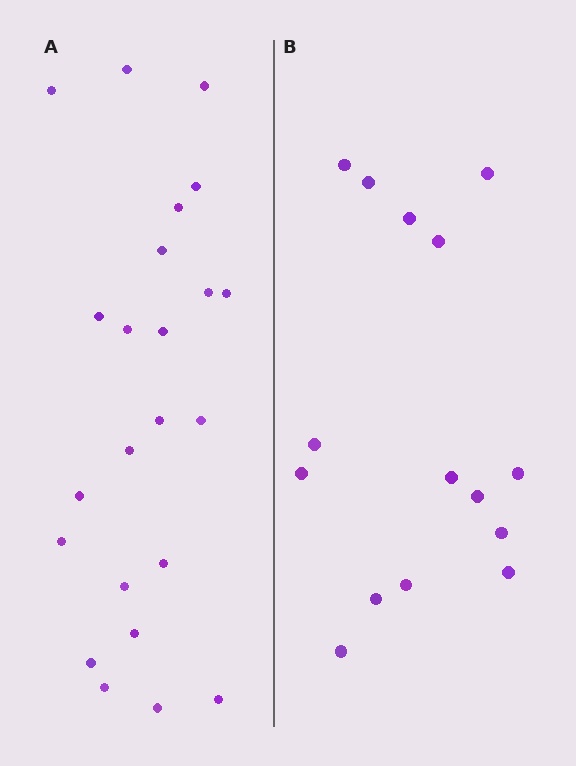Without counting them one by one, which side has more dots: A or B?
Region A (the left region) has more dots.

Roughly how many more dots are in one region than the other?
Region A has roughly 8 or so more dots than region B.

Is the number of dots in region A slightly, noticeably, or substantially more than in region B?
Region A has substantially more. The ratio is roughly 1.5 to 1.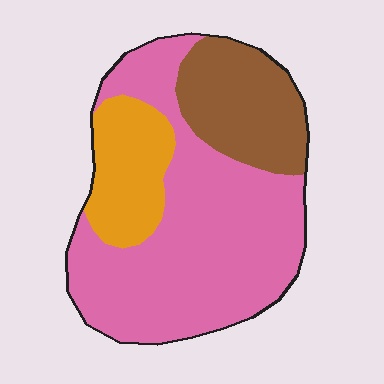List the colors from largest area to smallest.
From largest to smallest: pink, brown, orange.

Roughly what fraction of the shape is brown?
Brown takes up about one fifth (1/5) of the shape.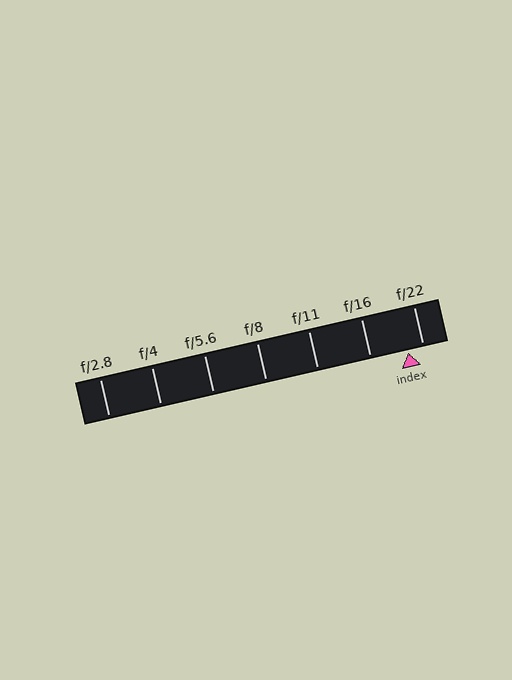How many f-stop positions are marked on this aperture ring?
There are 7 f-stop positions marked.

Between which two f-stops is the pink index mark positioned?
The index mark is between f/16 and f/22.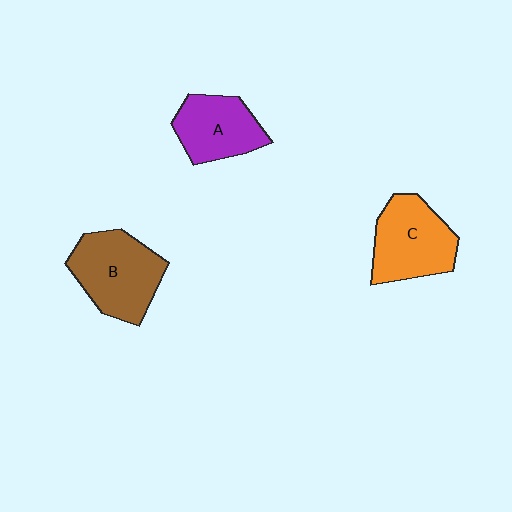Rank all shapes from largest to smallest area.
From largest to smallest: B (brown), C (orange), A (purple).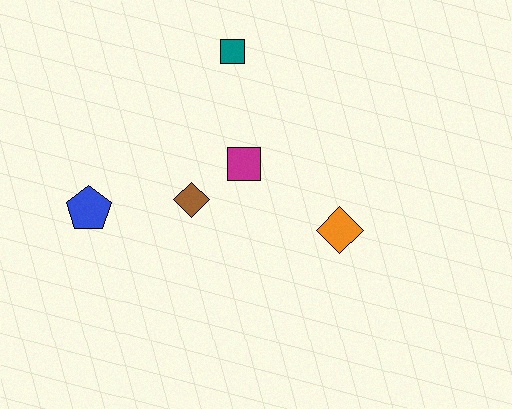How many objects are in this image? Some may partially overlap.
There are 5 objects.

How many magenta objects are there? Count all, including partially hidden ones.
There is 1 magenta object.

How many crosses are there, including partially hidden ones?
There are no crosses.